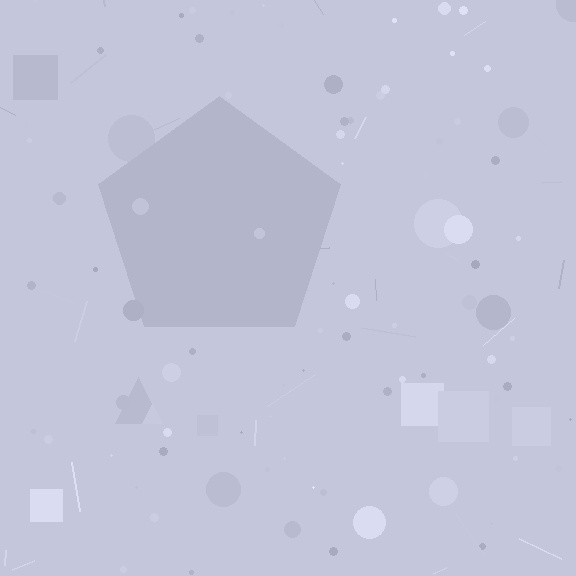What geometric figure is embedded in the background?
A pentagon is embedded in the background.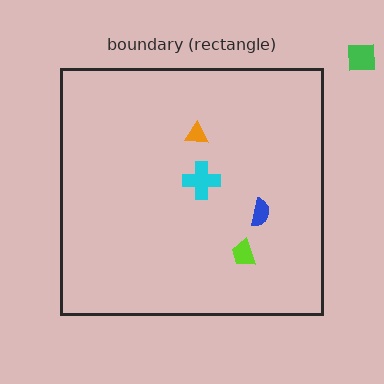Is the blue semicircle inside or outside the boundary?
Inside.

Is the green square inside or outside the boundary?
Outside.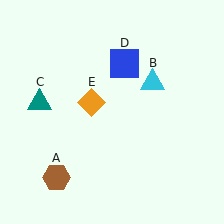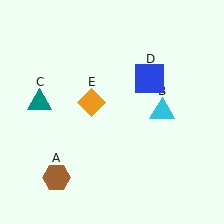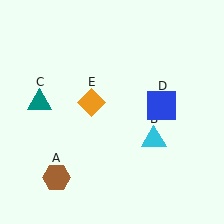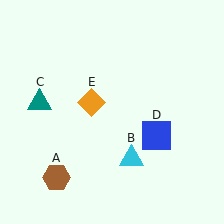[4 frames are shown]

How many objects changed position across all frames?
2 objects changed position: cyan triangle (object B), blue square (object D).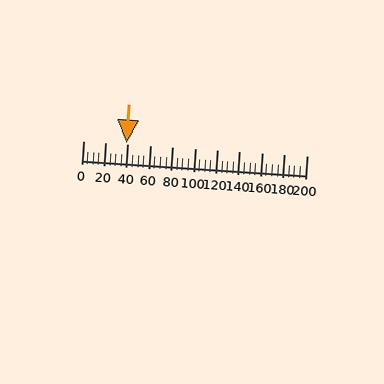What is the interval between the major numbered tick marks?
The major tick marks are spaced 20 units apart.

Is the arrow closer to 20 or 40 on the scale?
The arrow is closer to 40.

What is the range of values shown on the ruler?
The ruler shows values from 0 to 200.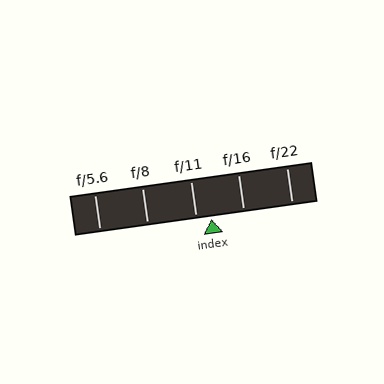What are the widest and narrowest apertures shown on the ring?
The widest aperture shown is f/5.6 and the narrowest is f/22.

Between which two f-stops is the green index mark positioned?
The index mark is between f/11 and f/16.